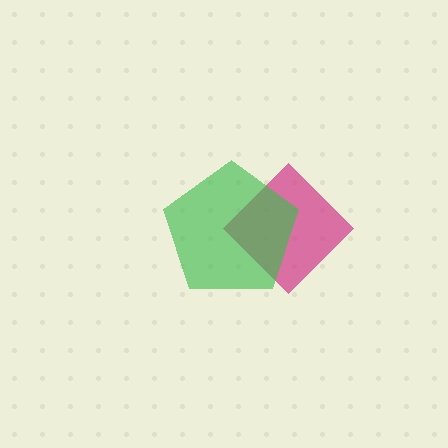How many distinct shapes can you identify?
There are 2 distinct shapes: a magenta diamond, a green pentagon.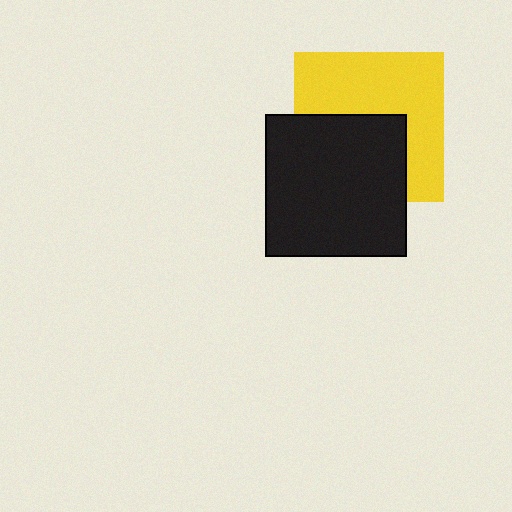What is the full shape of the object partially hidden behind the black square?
The partially hidden object is a yellow square.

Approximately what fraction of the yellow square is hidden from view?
Roughly 45% of the yellow square is hidden behind the black square.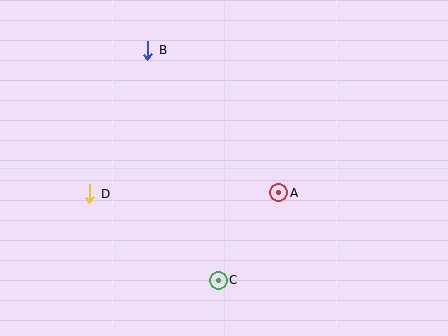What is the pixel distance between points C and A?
The distance between C and A is 106 pixels.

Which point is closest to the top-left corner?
Point B is closest to the top-left corner.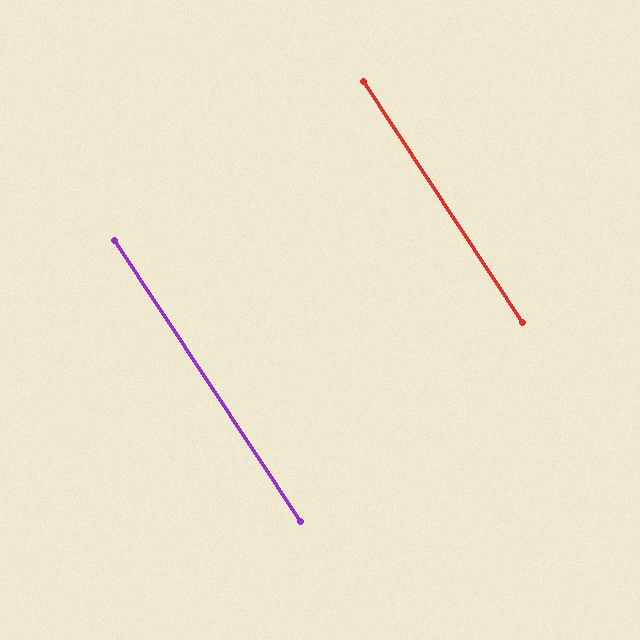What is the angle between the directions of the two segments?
Approximately 0 degrees.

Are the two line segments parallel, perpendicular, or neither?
Parallel — their directions differ by only 0.2°.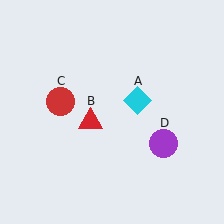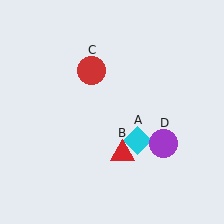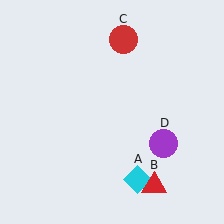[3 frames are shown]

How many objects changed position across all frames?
3 objects changed position: cyan diamond (object A), red triangle (object B), red circle (object C).